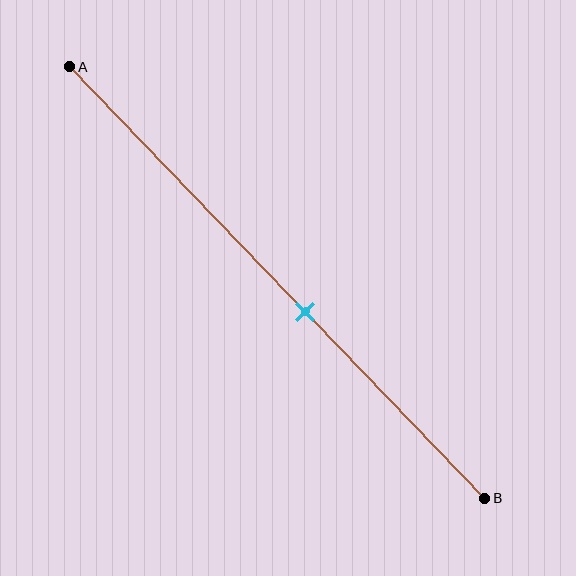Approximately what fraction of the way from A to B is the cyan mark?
The cyan mark is approximately 55% of the way from A to B.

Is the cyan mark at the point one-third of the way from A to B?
No, the mark is at about 55% from A, not at the 33% one-third point.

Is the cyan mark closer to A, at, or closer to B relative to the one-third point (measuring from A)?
The cyan mark is closer to point B than the one-third point of segment AB.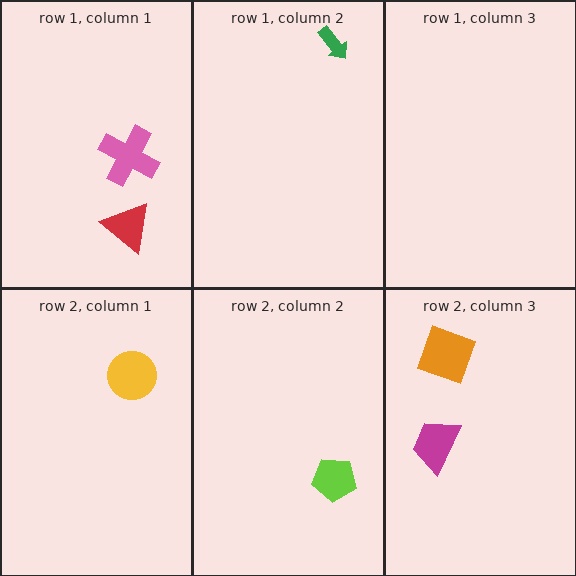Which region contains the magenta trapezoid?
The row 2, column 3 region.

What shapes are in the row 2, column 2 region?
The lime pentagon.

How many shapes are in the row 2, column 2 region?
1.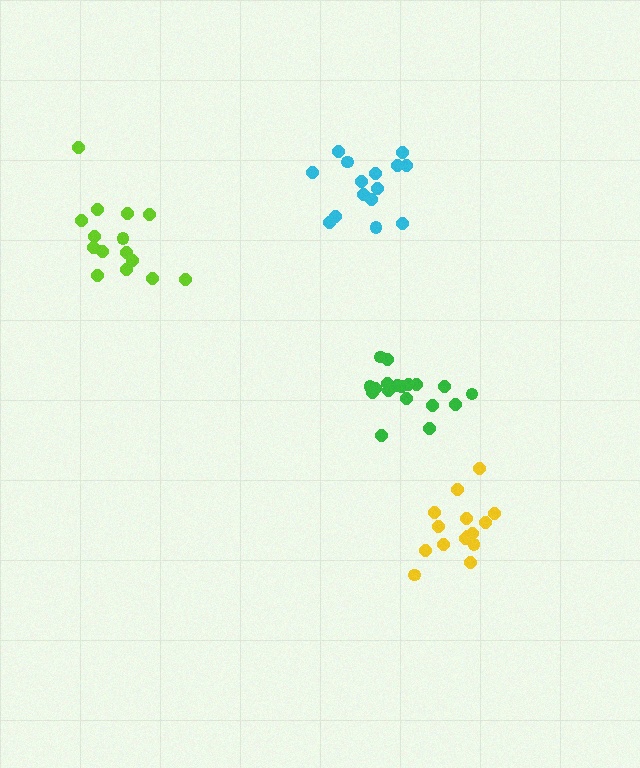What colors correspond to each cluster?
The clusters are colored: yellow, lime, cyan, green.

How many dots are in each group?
Group 1: 15 dots, Group 2: 15 dots, Group 3: 15 dots, Group 4: 18 dots (63 total).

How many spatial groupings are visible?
There are 4 spatial groupings.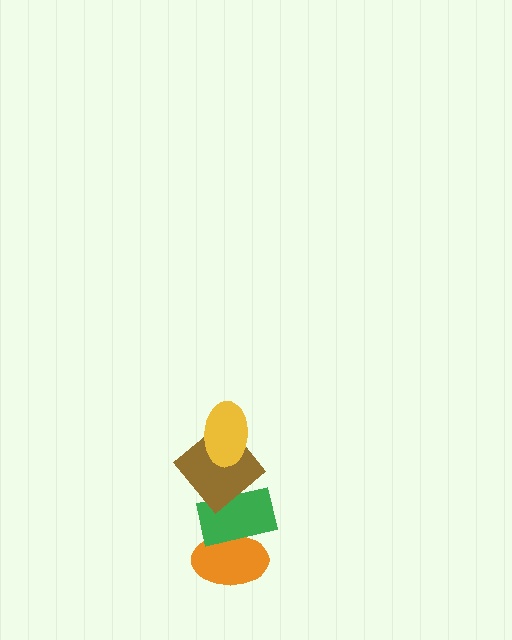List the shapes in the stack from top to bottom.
From top to bottom: the yellow ellipse, the brown diamond, the green rectangle, the orange ellipse.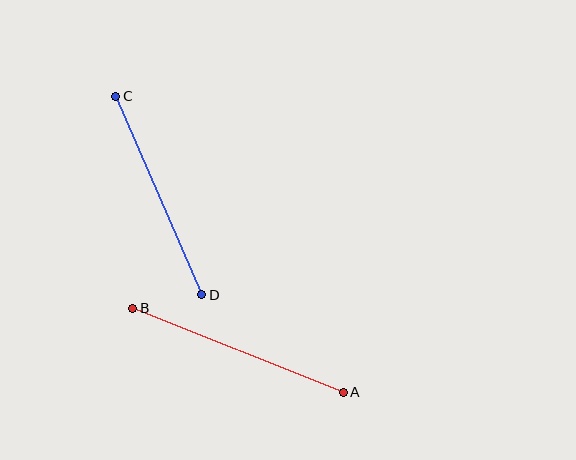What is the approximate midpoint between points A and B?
The midpoint is at approximately (238, 350) pixels.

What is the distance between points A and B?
The distance is approximately 226 pixels.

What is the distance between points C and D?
The distance is approximately 216 pixels.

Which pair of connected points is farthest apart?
Points A and B are farthest apart.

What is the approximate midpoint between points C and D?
The midpoint is at approximately (159, 196) pixels.